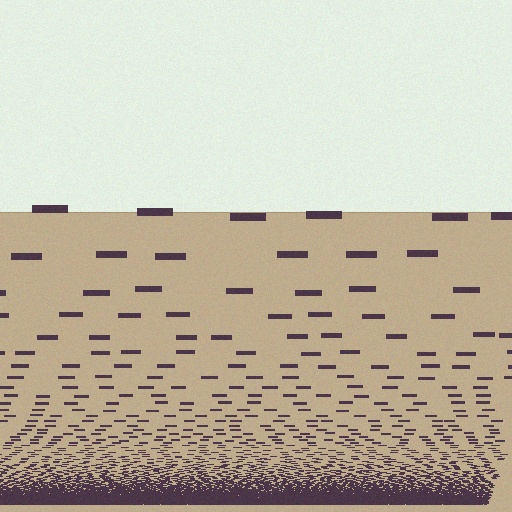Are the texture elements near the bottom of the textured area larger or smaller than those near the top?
Smaller. The gradient is inverted — elements near the bottom are smaller and denser.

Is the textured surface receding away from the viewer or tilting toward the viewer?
The surface appears to tilt toward the viewer. Texture elements get larger and sparser toward the top.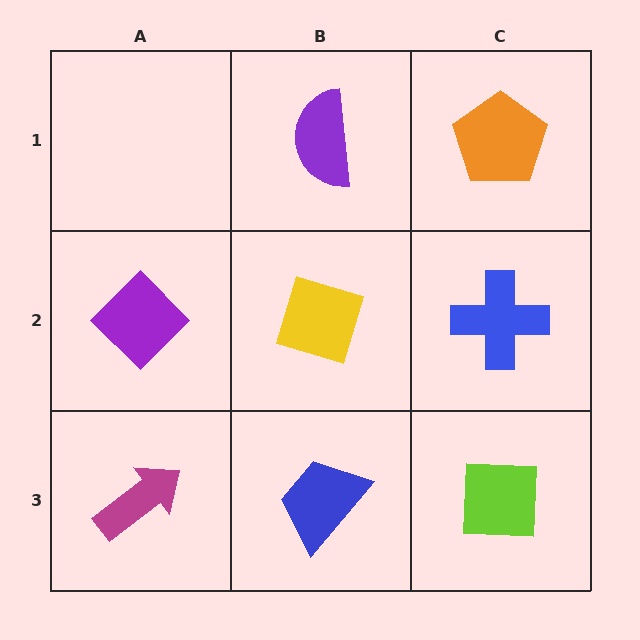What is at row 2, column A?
A purple diamond.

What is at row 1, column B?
A purple semicircle.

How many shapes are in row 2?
3 shapes.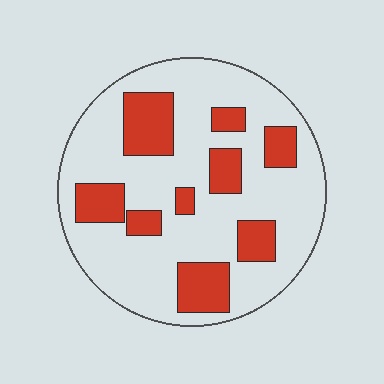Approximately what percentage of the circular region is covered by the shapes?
Approximately 25%.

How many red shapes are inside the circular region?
9.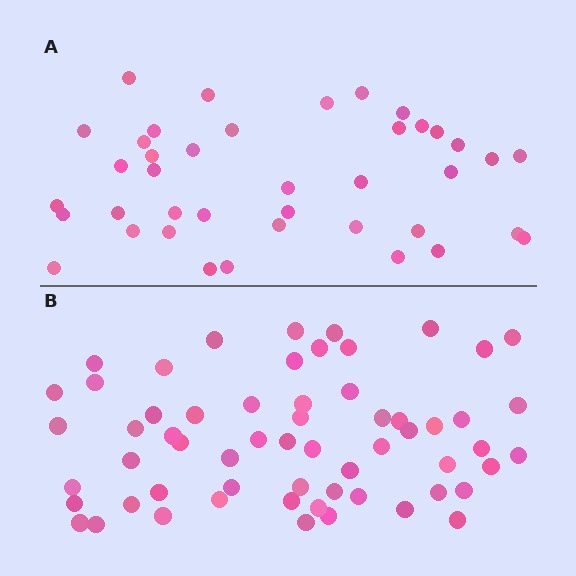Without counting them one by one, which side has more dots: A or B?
Region B (the bottom region) has more dots.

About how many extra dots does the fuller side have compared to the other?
Region B has approximately 20 more dots than region A.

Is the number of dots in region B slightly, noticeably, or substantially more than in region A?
Region B has substantially more. The ratio is roughly 1.5 to 1.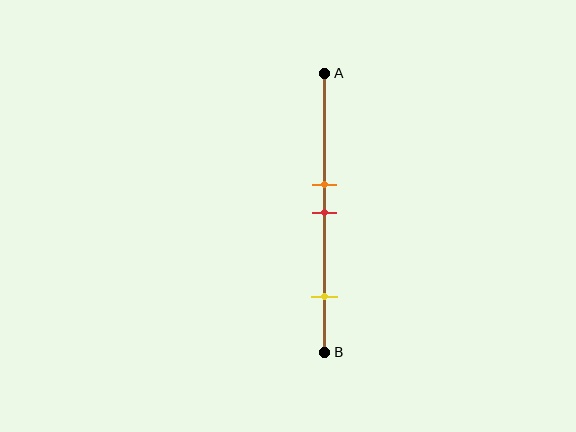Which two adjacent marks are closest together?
The orange and red marks are the closest adjacent pair.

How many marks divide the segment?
There are 3 marks dividing the segment.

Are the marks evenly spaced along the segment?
No, the marks are not evenly spaced.